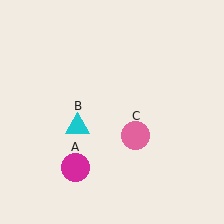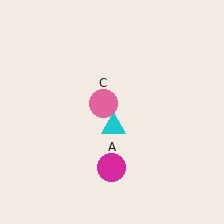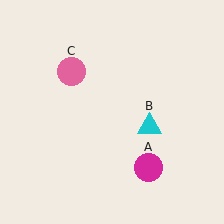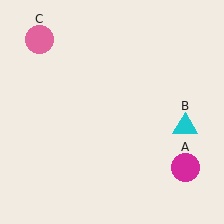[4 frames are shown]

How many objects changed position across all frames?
3 objects changed position: magenta circle (object A), cyan triangle (object B), pink circle (object C).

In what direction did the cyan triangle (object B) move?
The cyan triangle (object B) moved right.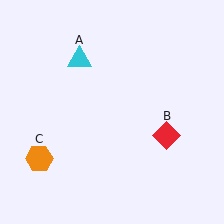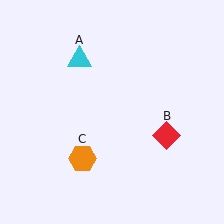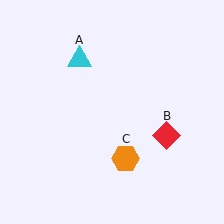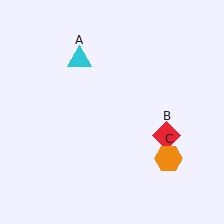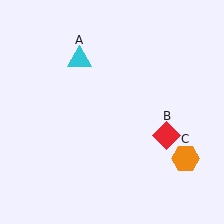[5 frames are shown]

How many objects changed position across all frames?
1 object changed position: orange hexagon (object C).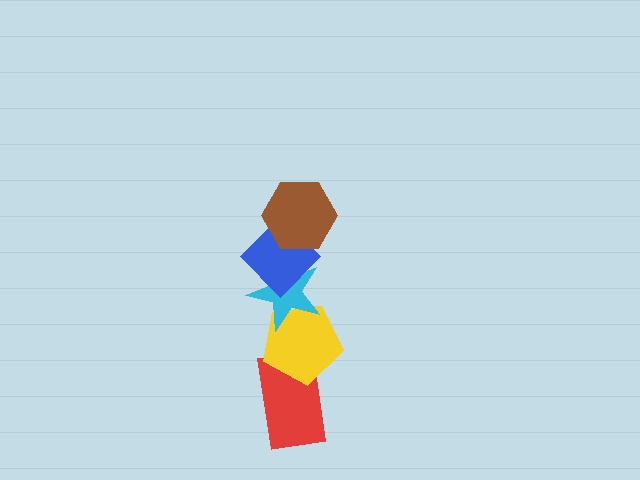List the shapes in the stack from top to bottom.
From top to bottom: the brown hexagon, the blue diamond, the cyan star, the yellow pentagon, the red rectangle.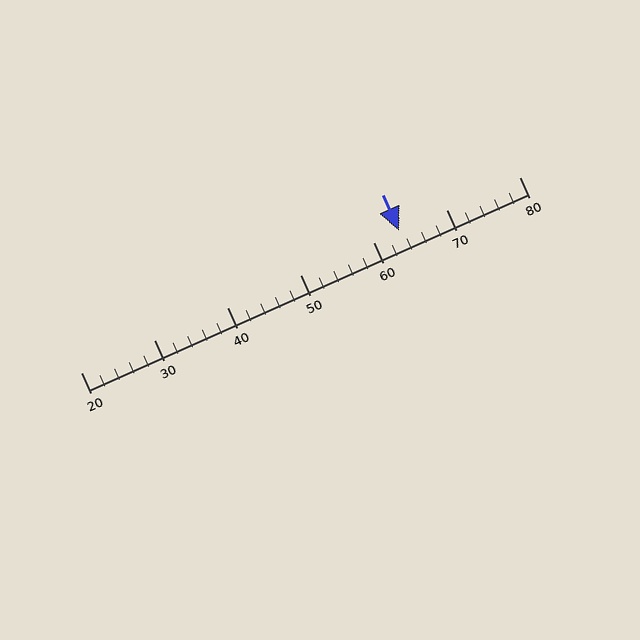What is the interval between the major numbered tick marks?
The major tick marks are spaced 10 units apart.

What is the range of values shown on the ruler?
The ruler shows values from 20 to 80.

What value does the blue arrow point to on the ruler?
The blue arrow points to approximately 64.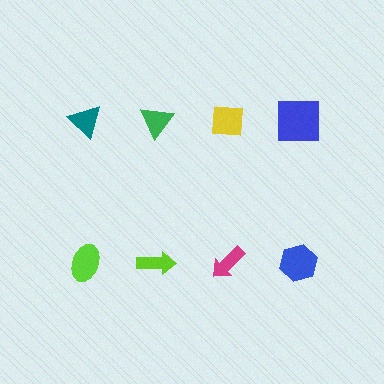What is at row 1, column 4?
A blue square.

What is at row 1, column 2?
A green triangle.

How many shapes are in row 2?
4 shapes.